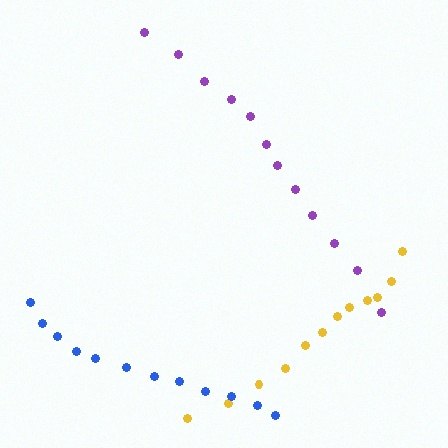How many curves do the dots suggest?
There are 3 distinct paths.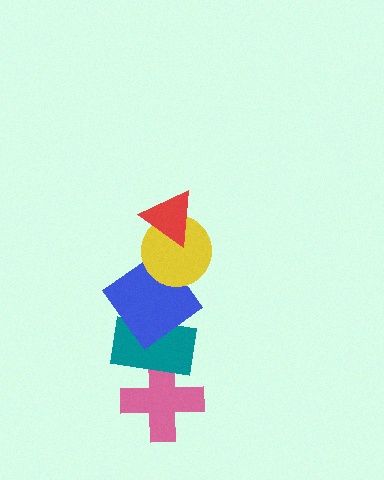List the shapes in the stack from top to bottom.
From top to bottom: the red triangle, the yellow circle, the blue diamond, the teal rectangle, the pink cross.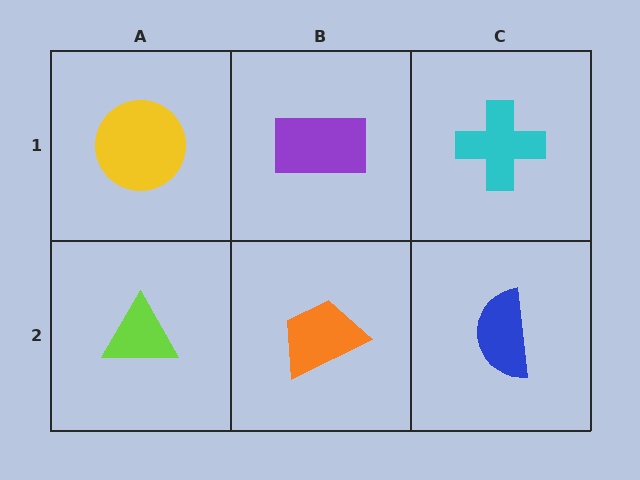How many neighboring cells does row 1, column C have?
2.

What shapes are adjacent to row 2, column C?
A cyan cross (row 1, column C), an orange trapezoid (row 2, column B).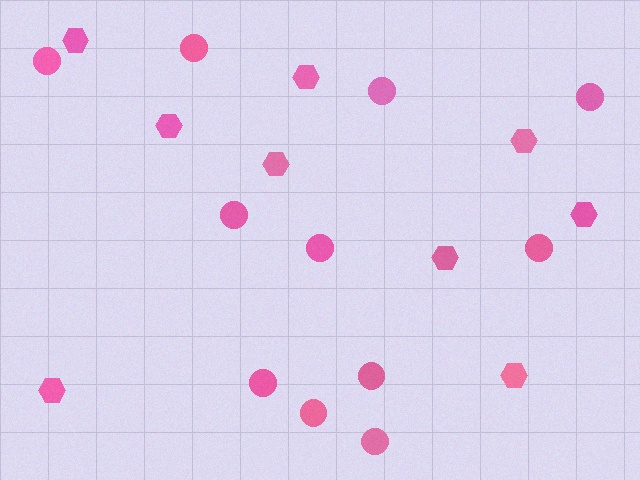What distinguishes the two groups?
There are 2 groups: one group of circles (11) and one group of hexagons (9).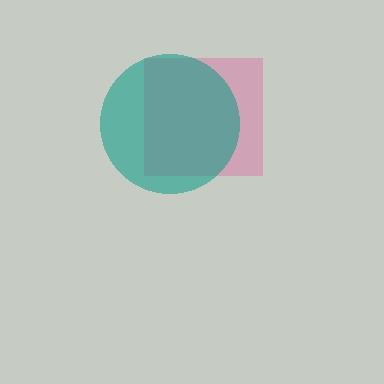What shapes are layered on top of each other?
The layered shapes are: a pink square, a teal circle.